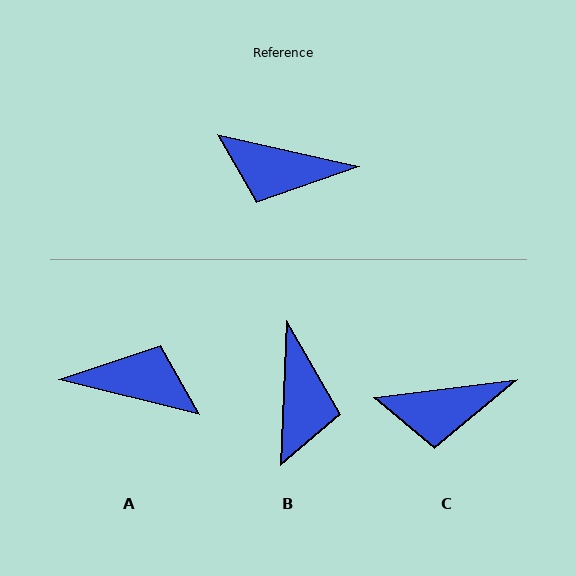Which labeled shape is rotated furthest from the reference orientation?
A, about 179 degrees away.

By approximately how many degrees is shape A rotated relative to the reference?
Approximately 179 degrees counter-clockwise.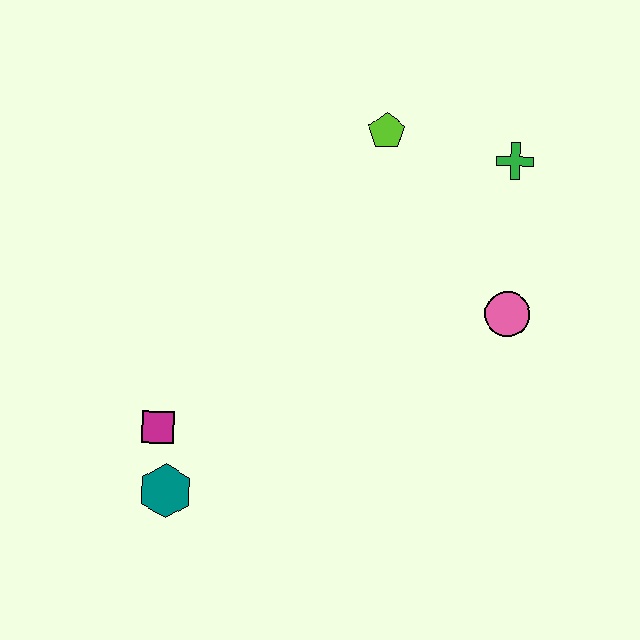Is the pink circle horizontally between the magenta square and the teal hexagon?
No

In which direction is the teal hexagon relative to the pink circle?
The teal hexagon is to the left of the pink circle.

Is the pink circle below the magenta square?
No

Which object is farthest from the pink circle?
The teal hexagon is farthest from the pink circle.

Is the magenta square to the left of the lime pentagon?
Yes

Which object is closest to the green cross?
The lime pentagon is closest to the green cross.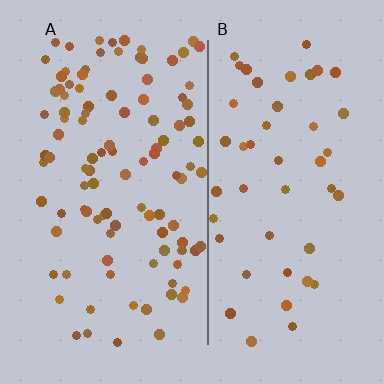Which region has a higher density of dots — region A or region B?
A (the left).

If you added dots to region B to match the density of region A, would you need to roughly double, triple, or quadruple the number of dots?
Approximately double.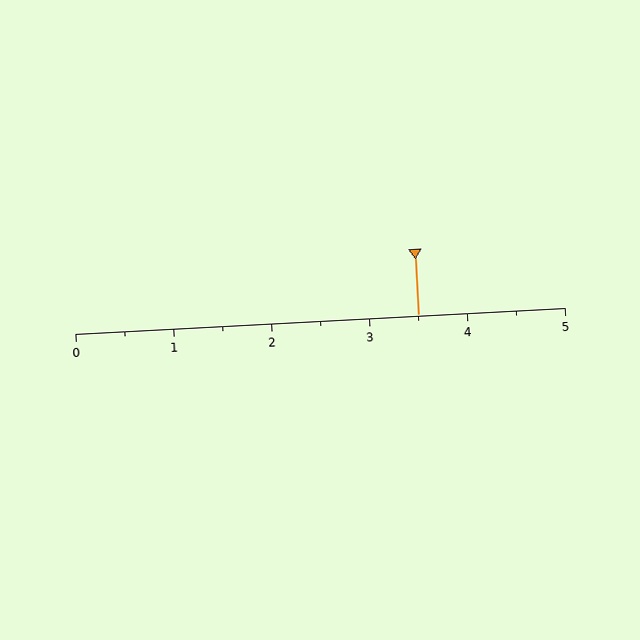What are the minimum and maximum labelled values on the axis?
The axis runs from 0 to 5.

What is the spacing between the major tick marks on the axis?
The major ticks are spaced 1 apart.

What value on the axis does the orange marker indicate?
The marker indicates approximately 3.5.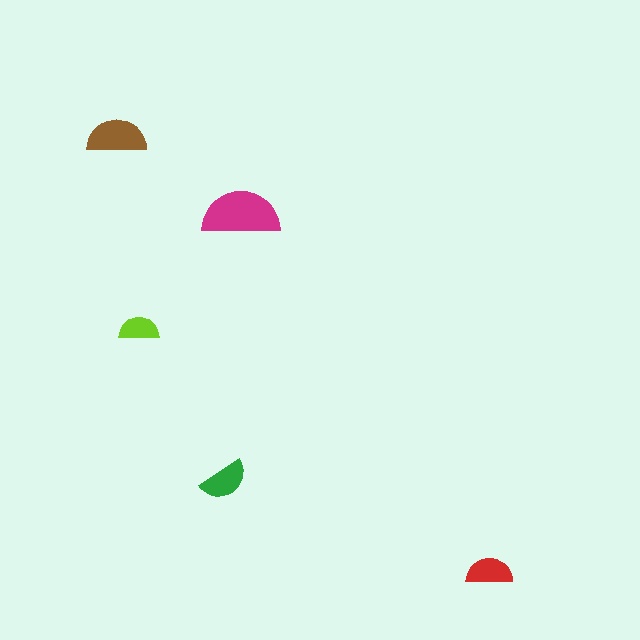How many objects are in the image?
There are 5 objects in the image.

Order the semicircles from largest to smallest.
the magenta one, the brown one, the green one, the red one, the lime one.